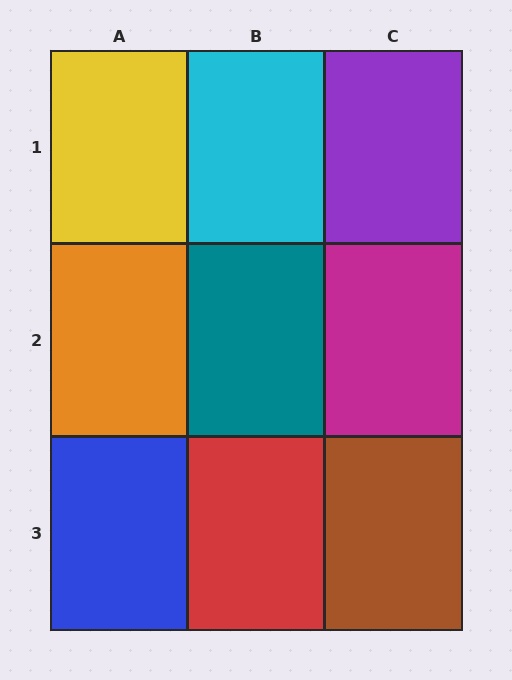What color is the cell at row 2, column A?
Orange.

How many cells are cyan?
1 cell is cyan.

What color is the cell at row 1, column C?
Purple.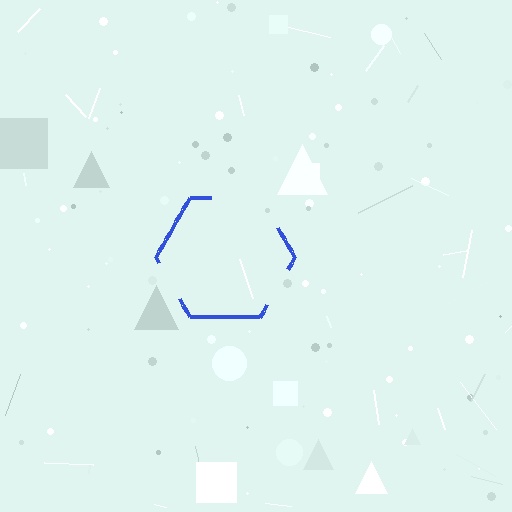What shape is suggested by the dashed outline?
The dashed outline suggests a hexagon.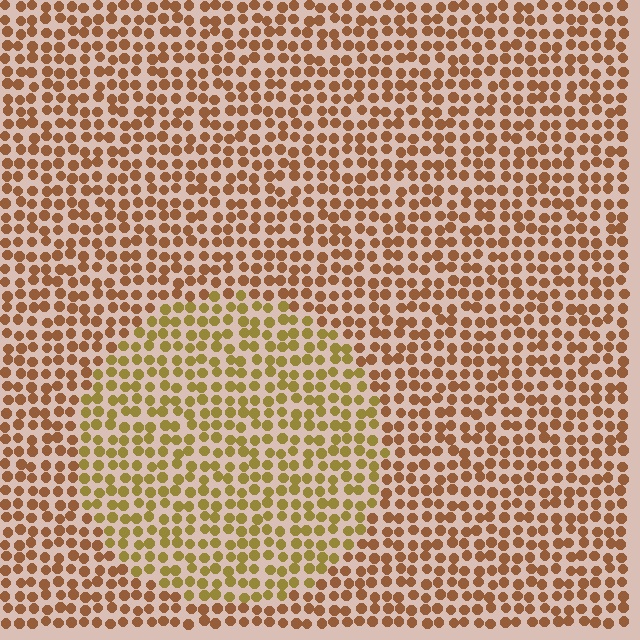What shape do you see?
I see a circle.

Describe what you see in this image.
The image is filled with small brown elements in a uniform arrangement. A circle-shaped region is visible where the elements are tinted to a slightly different hue, forming a subtle color boundary.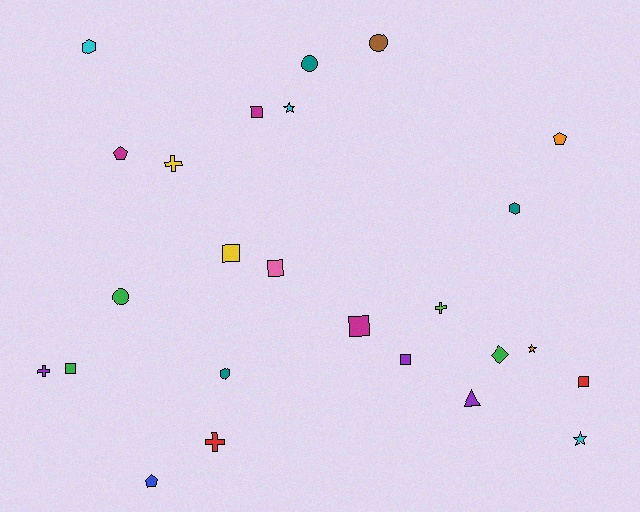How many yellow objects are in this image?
There are 2 yellow objects.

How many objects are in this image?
There are 25 objects.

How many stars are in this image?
There are 3 stars.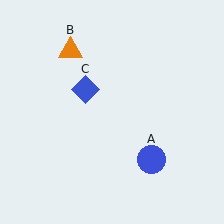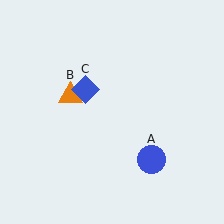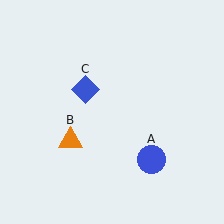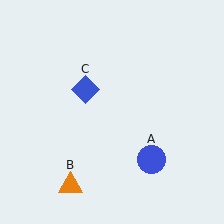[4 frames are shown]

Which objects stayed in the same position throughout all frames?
Blue circle (object A) and blue diamond (object C) remained stationary.